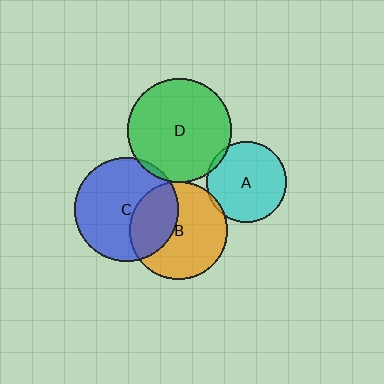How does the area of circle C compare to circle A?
Approximately 1.7 times.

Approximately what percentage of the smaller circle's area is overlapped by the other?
Approximately 5%.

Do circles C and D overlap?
Yes.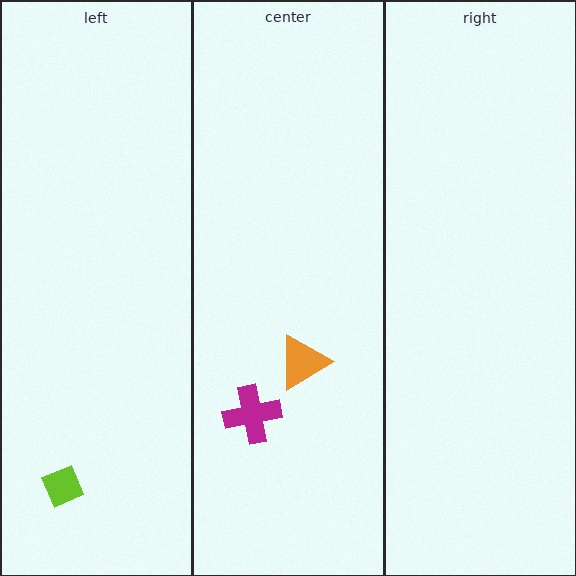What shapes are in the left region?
The lime diamond.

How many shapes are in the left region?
1.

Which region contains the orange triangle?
The center region.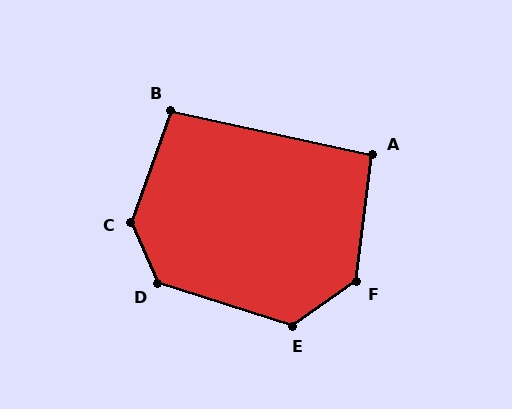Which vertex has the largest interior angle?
C, at approximately 137 degrees.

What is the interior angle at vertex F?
Approximately 132 degrees (obtuse).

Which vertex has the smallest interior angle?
A, at approximately 95 degrees.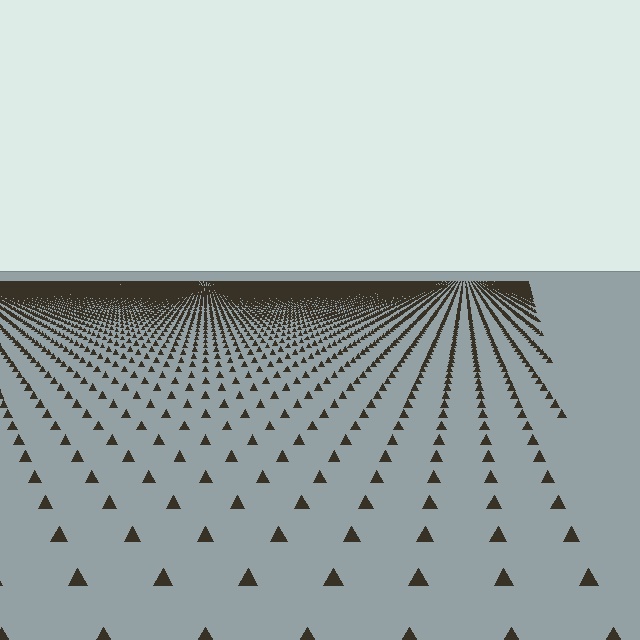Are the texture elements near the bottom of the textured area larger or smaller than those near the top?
Larger. Near the bottom, elements are closer to the viewer and appear at a bigger on-screen size.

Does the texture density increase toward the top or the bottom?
Density increases toward the top.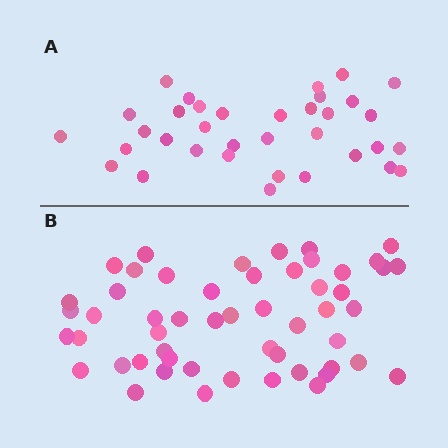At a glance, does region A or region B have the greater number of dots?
Region B (the bottom region) has more dots.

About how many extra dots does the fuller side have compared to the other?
Region B has approximately 20 more dots than region A.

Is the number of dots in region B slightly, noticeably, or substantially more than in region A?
Region B has substantially more. The ratio is roughly 1.5 to 1.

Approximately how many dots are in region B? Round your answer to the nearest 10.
About 50 dots. (The exact count is 53, which rounds to 50.)